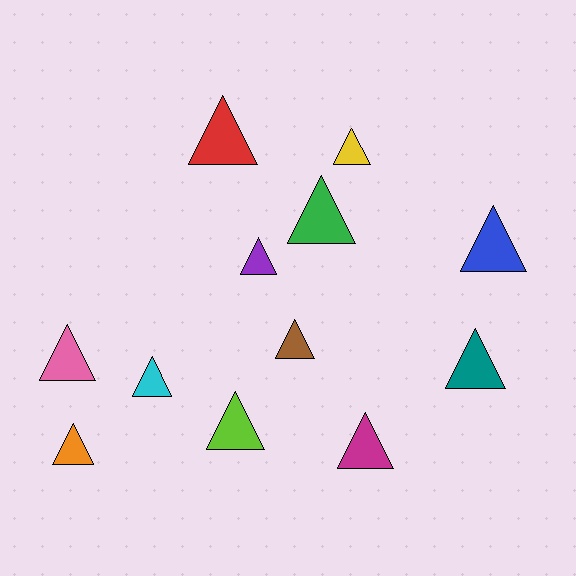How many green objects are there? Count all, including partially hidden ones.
There is 1 green object.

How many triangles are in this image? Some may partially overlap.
There are 12 triangles.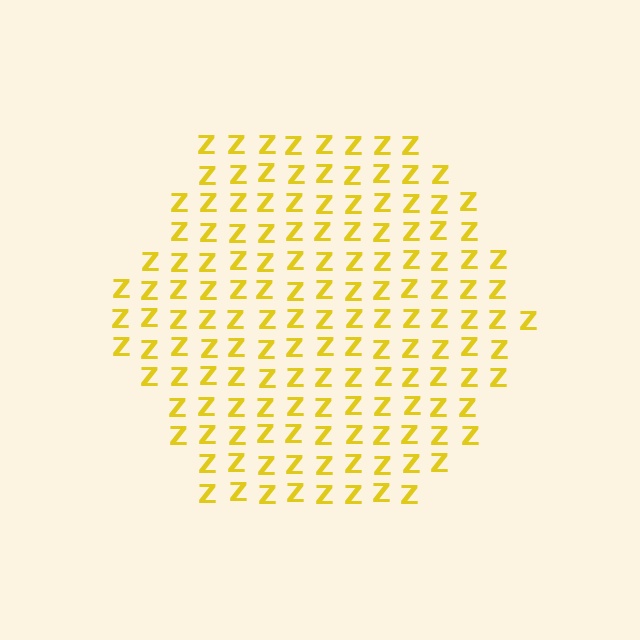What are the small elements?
The small elements are letter Z's.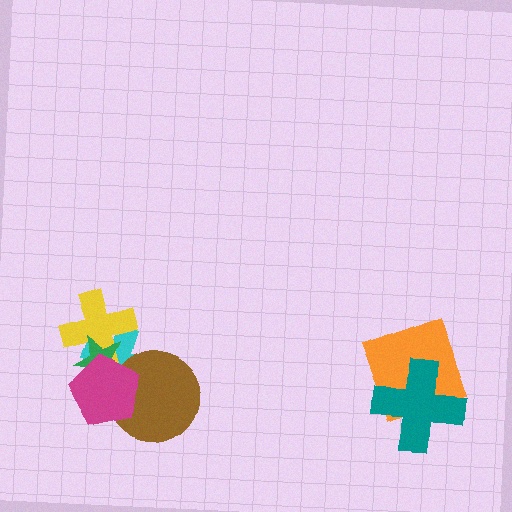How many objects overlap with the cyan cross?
4 objects overlap with the cyan cross.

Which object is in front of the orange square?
The teal cross is in front of the orange square.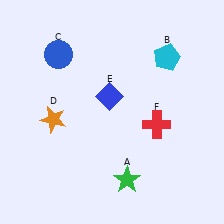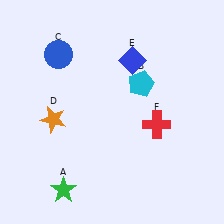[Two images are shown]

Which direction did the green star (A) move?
The green star (A) moved left.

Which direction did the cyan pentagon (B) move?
The cyan pentagon (B) moved down.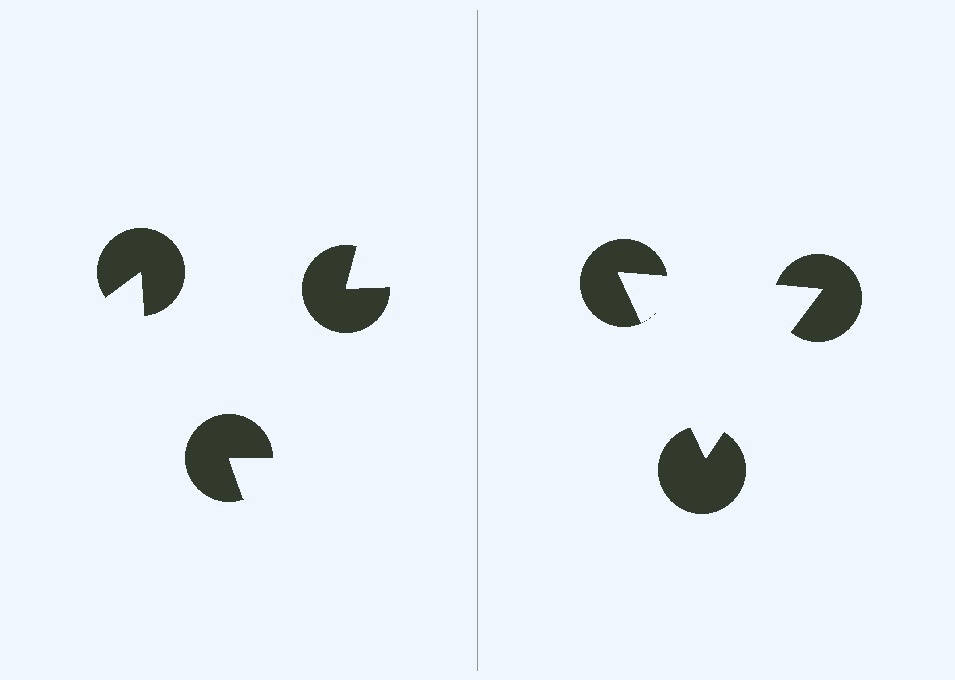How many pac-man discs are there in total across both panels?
6 — 3 on each side.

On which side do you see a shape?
An illusory triangle appears on the right side. On the left side the wedge cuts are rotated, so no coherent shape forms.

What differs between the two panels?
The pac-man discs are positioned identically on both sides; only the wedge orientations differ. On the right they align to a triangle; on the left they are misaligned.